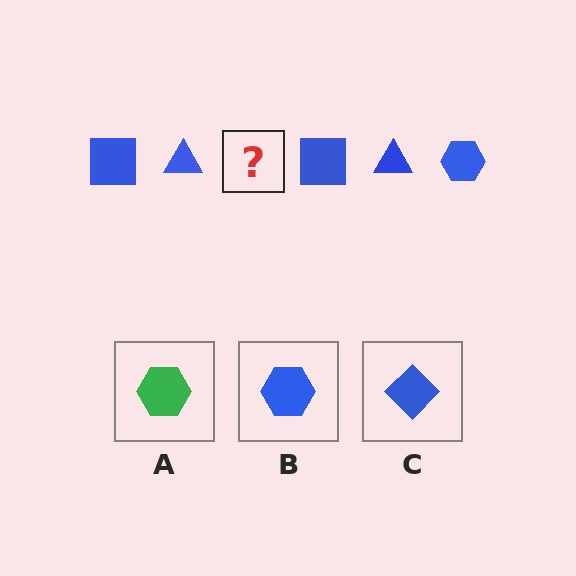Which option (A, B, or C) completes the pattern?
B.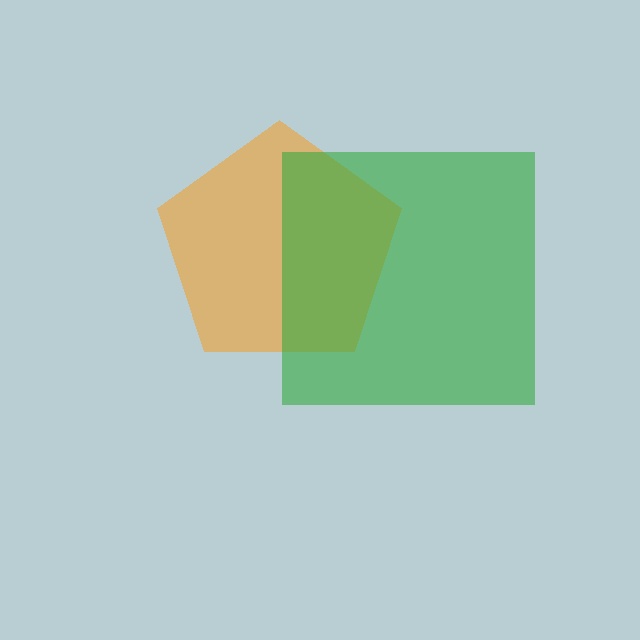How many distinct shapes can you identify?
There are 2 distinct shapes: an orange pentagon, a green square.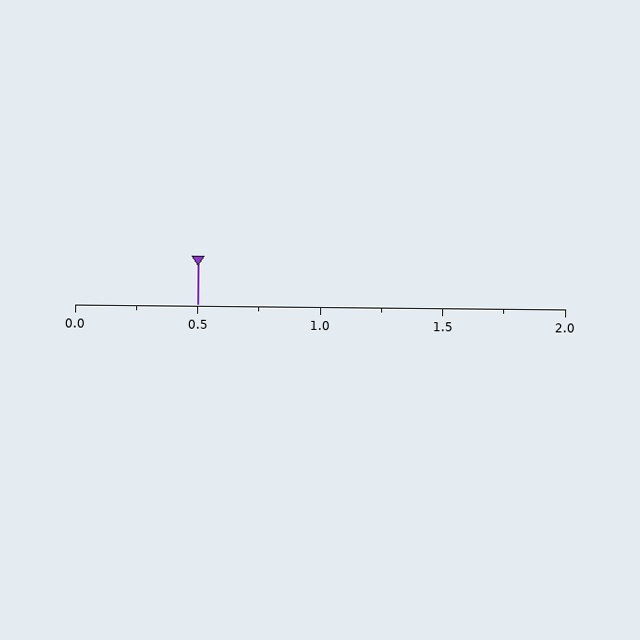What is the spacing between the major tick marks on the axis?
The major ticks are spaced 0.5 apart.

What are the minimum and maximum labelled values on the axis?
The axis runs from 0.0 to 2.0.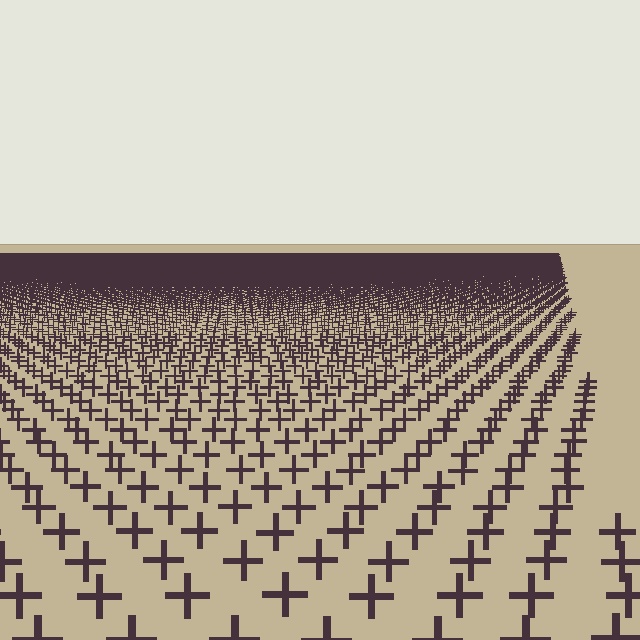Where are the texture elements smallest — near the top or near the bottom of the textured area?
Near the top.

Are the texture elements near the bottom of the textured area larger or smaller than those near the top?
Larger. Near the bottom, elements are closer to the viewer and appear at a bigger on-screen size.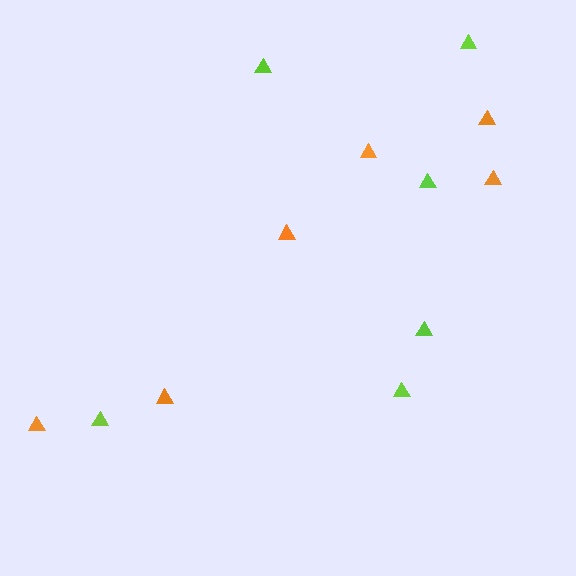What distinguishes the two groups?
There are 2 groups: one group of lime triangles (6) and one group of orange triangles (6).